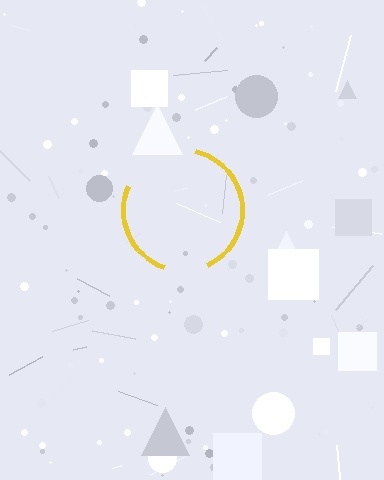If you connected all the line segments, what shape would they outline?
They would outline a circle.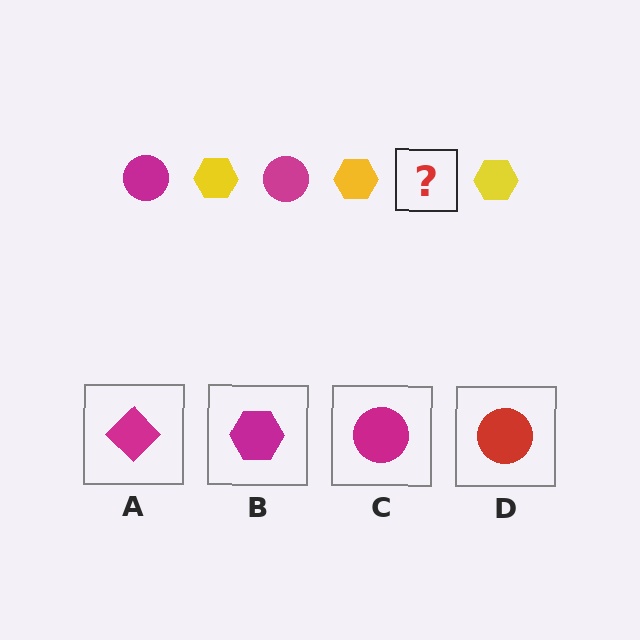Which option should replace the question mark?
Option C.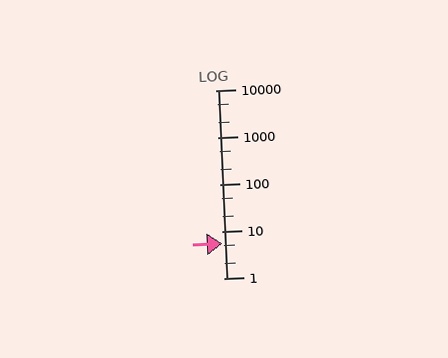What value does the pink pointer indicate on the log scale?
The pointer indicates approximately 5.3.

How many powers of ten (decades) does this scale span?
The scale spans 4 decades, from 1 to 10000.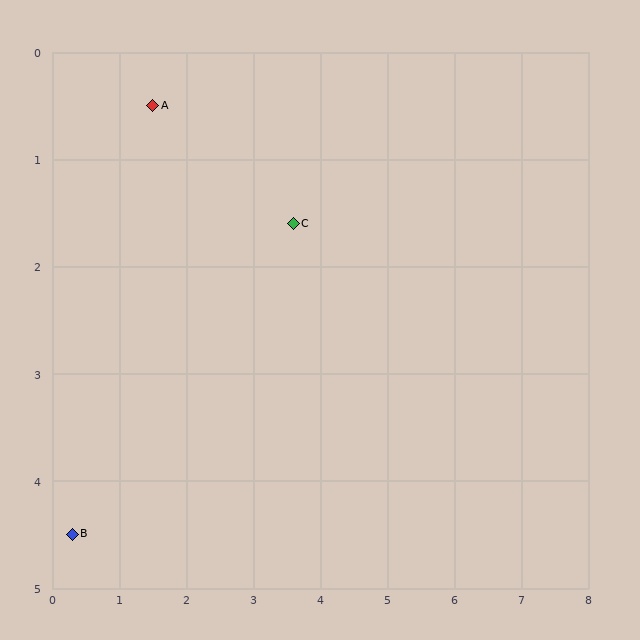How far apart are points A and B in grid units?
Points A and B are about 4.2 grid units apart.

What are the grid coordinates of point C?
Point C is at approximately (3.6, 1.6).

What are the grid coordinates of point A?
Point A is at approximately (1.5, 0.5).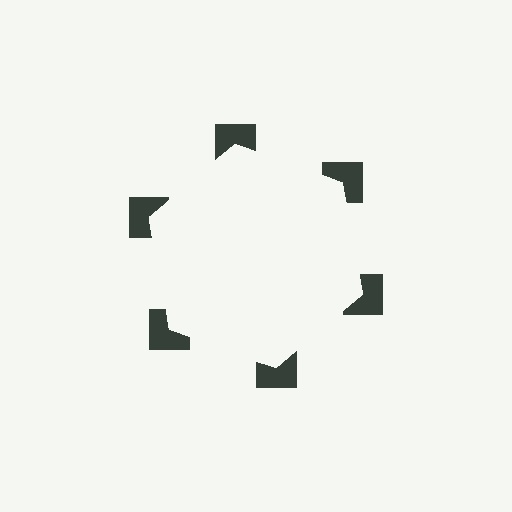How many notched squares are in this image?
There are 6 — one at each vertex of the illusory hexagon.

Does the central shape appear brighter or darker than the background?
It typically appears slightly brighter than the background, even though no actual brightness change is drawn.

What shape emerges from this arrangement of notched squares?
An illusory hexagon — its edges are inferred from the aligned wedge cuts in the notched squares, not physically drawn.